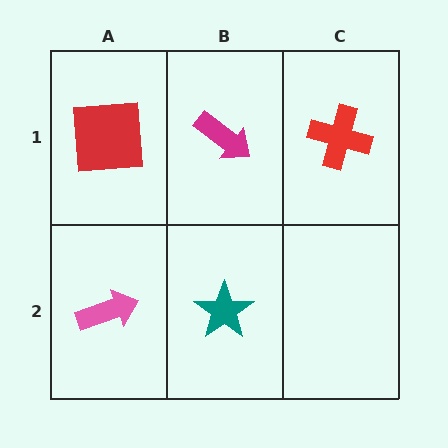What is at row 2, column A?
A pink arrow.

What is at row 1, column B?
A magenta arrow.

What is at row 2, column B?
A teal star.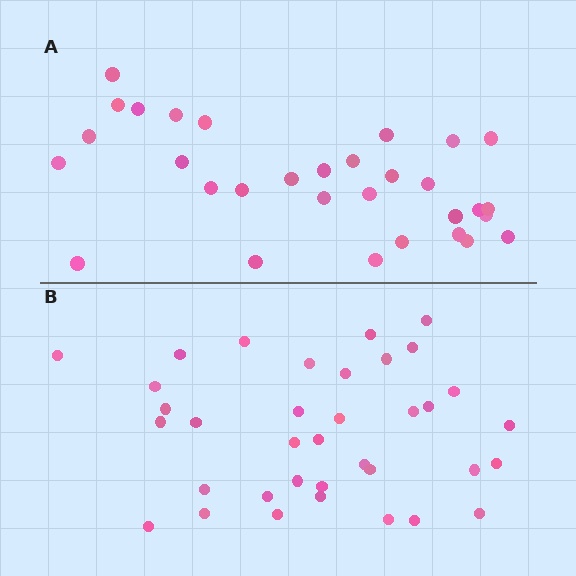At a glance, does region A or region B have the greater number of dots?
Region B (the bottom region) has more dots.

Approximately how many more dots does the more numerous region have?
Region B has about 5 more dots than region A.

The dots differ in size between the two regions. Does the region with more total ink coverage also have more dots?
No. Region A has more total ink coverage because its dots are larger, but region B actually contains more individual dots. Total area can be misleading — the number of items is what matters here.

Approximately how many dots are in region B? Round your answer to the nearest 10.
About 40 dots. (The exact count is 36, which rounds to 40.)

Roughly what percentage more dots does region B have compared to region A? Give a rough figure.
About 15% more.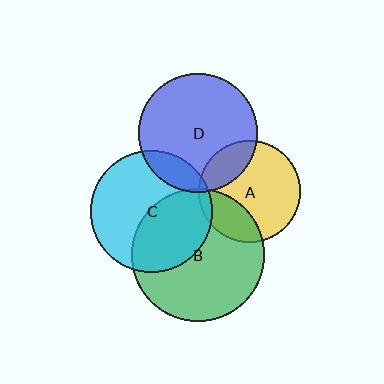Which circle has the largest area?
Circle B (green).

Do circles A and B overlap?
Yes.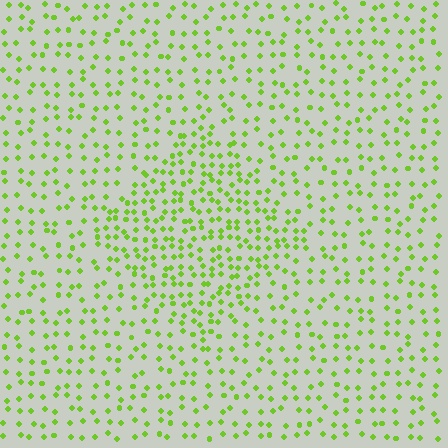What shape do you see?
I see a diamond.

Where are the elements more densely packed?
The elements are more densely packed inside the diamond boundary.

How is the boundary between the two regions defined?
The boundary is defined by a change in element density (approximately 1.8x ratio). All elements are the same color, size, and shape.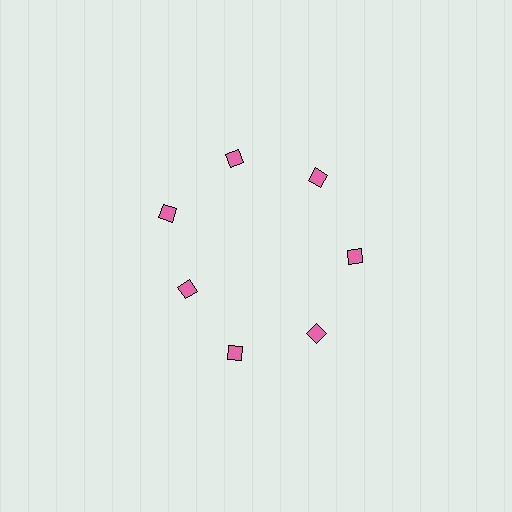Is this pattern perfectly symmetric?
No. The 7 pink diamonds are arranged in a ring, but one element near the 8 o'clock position is pulled inward toward the center, breaking the 7-fold rotational symmetry.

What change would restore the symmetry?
The symmetry would be restored by moving it outward, back onto the ring so that all 7 diamonds sit at equal angles and equal distance from the center.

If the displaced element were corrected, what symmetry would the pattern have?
It would have 7-fold rotational symmetry — the pattern would map onto itself every 51 degrees.